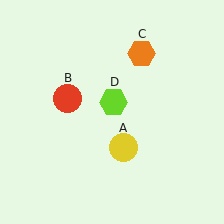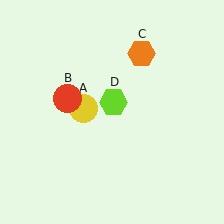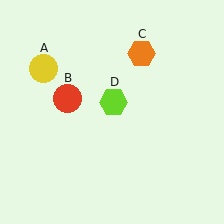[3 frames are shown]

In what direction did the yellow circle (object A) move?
The yellow circle (object A) moved up and to the left.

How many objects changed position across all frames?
1 object changed position: yellow circle (object A).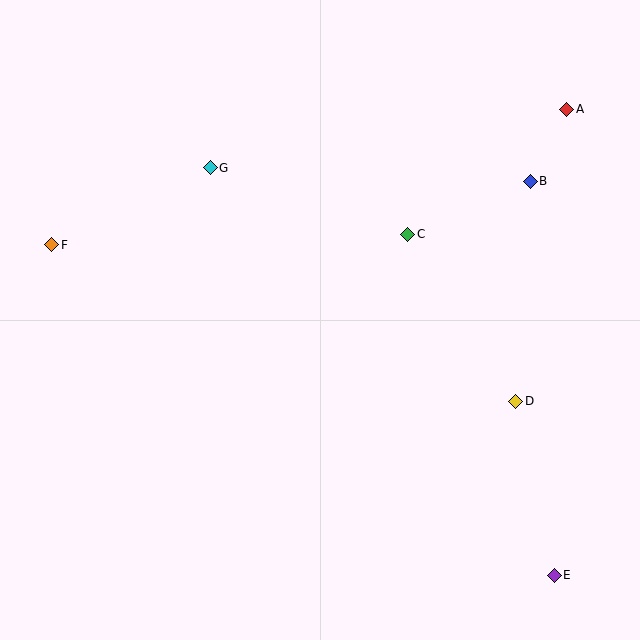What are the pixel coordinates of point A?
Point A is at (567, 109).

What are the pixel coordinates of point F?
Point F is at (52, 245).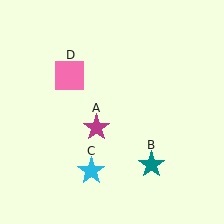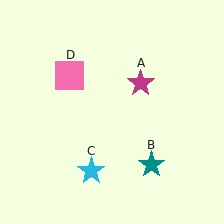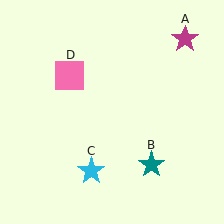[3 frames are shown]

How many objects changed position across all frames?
1 object changed position: magenta star (object A).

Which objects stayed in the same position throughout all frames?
Teal star (object B) and cyan star (object C) and pink square (object D) remained stationary.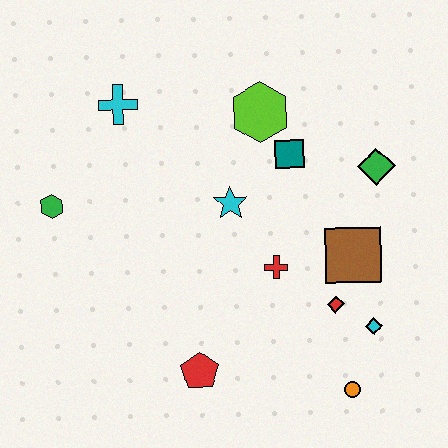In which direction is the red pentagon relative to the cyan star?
The red pentagon is below the cyan star.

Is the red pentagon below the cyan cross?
Yes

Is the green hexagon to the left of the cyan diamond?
Yes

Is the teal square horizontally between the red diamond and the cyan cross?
Yes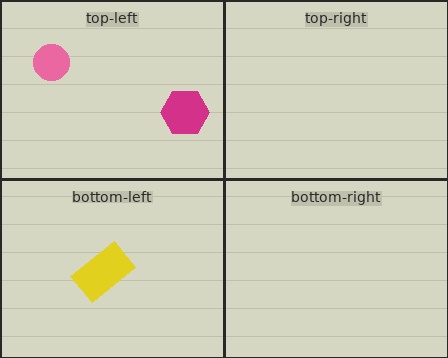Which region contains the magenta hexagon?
The top-left region.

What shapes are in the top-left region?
The magenta hexagon, the pink circle.